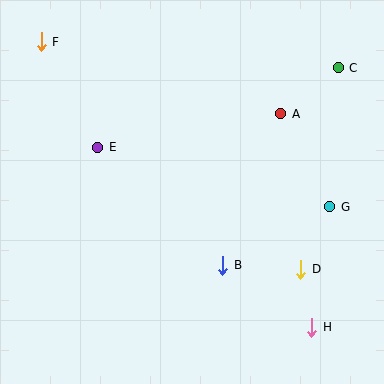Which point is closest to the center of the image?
Point B at (223, 265) is closest to the center.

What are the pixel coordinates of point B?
Point B is at (223, 265).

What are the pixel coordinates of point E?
Point E is at (98, 147).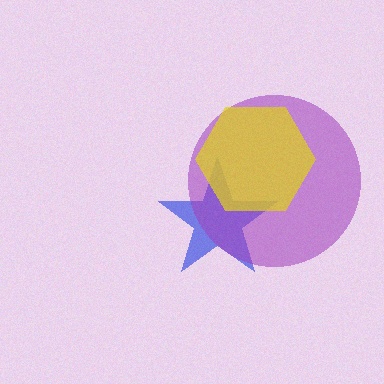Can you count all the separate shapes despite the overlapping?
Yes, there are 3 separate shapes.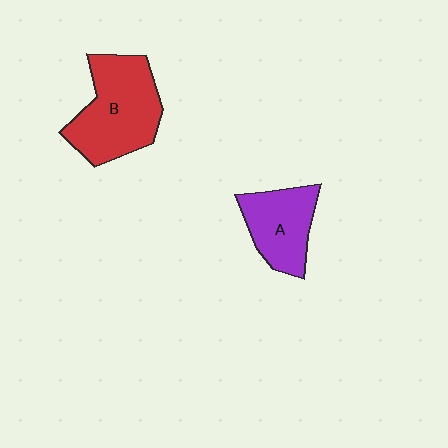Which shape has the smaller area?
Shape A (purple).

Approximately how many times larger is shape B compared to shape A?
Approximately 1.5 times.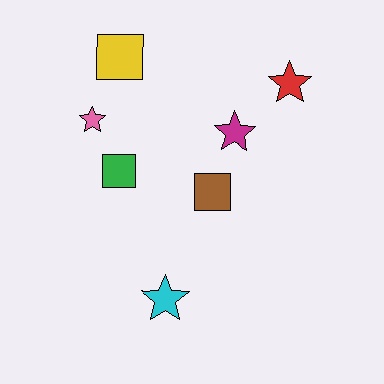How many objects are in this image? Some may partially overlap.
There are 7 objects.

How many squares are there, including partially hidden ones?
There are 3 squares.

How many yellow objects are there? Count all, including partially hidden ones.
There is 1 yellow object.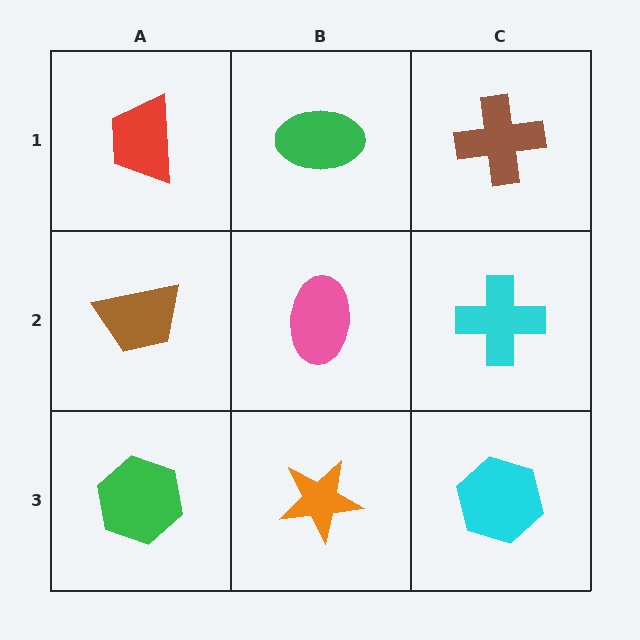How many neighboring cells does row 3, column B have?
3.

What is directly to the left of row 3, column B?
A green hexagon.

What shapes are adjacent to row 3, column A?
A brown trapezoid (row 2, column A), an orange star (row 3, column B).